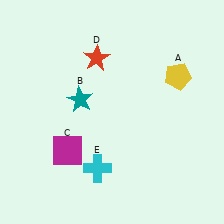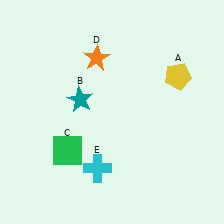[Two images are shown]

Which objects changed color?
C changed from magenta to green. D changed from red to orange.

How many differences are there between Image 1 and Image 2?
There are 2 differences between the two images.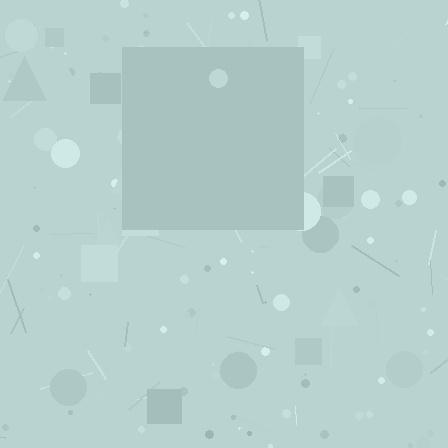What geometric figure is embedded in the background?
A square is embedded in the background.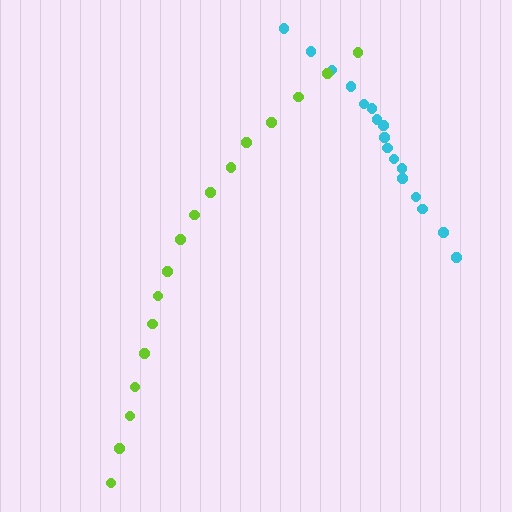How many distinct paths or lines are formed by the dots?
There are 2 distinct paths.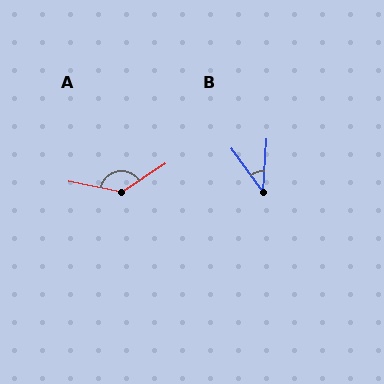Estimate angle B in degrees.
Approximately 41 degrees.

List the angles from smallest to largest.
B (41°), A (135°).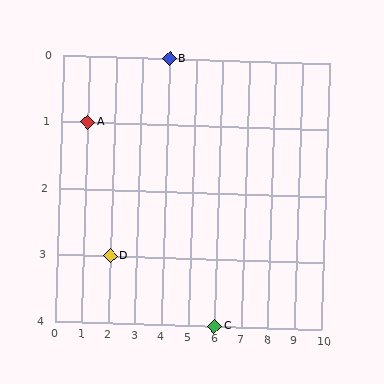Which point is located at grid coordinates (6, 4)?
Point C is at (6, 4).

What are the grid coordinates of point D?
Point D is at grid coordinates (2, 3).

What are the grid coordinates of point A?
Point A is at grid coordinates (1, 1).